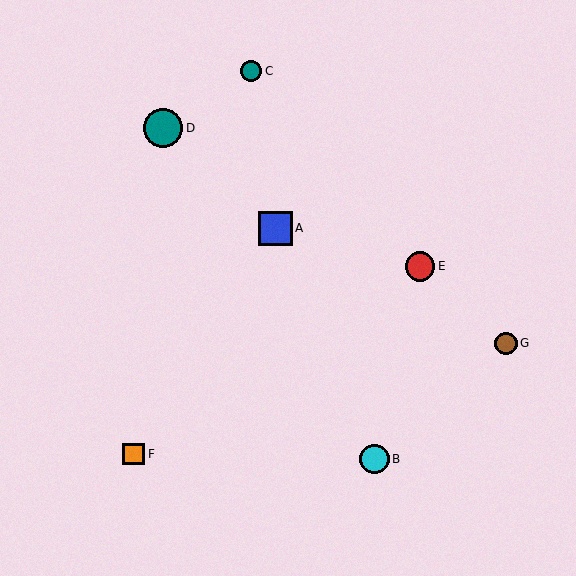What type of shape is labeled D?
Shape D is a teal circle.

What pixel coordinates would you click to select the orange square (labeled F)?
Click at (134, 454) to select the orange square F.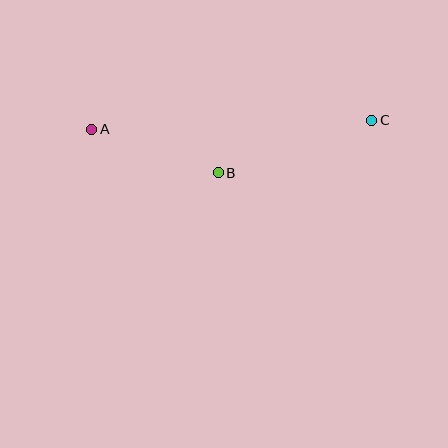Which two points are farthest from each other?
Points A and C are farthest from each other.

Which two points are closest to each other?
Points A and B are closest to each other.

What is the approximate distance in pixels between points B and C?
The distance between B and C is approximately 162 pixels.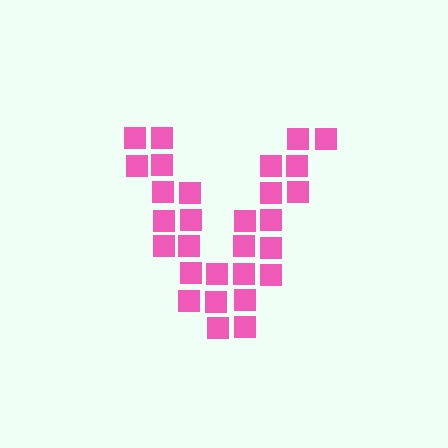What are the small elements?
The small elements are squares.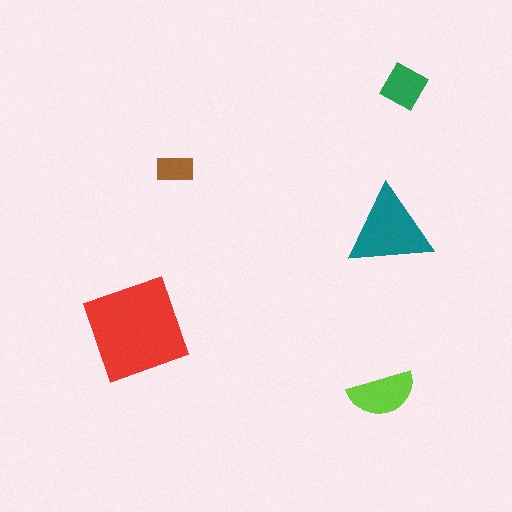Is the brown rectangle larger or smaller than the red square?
Smaller.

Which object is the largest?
The red square.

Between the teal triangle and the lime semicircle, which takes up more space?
The teal triangle.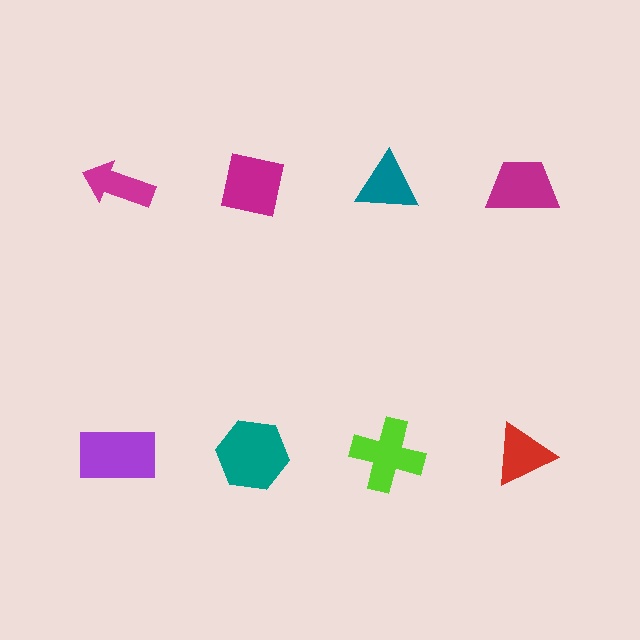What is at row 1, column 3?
A teal triangle.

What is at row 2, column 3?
A lime cross.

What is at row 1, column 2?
A magenta square.